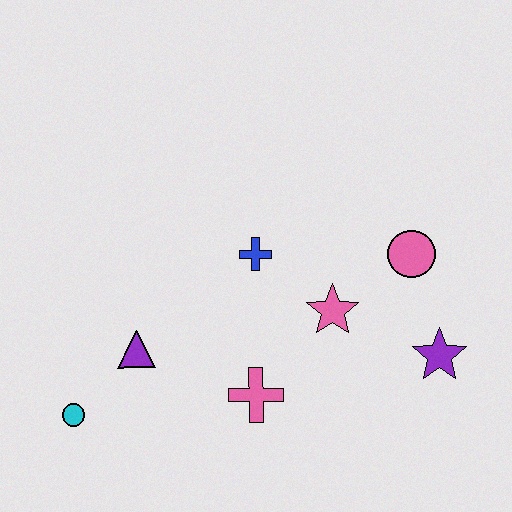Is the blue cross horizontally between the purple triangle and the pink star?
Yes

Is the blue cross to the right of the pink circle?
No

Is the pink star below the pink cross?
No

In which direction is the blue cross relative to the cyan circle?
The blue cross is to the right of the cyan circle.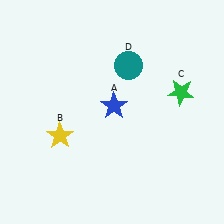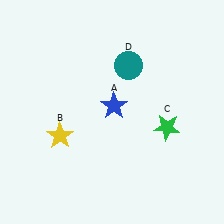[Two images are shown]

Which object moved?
The green star (C) moved down.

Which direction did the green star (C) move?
The green star (C) moved down.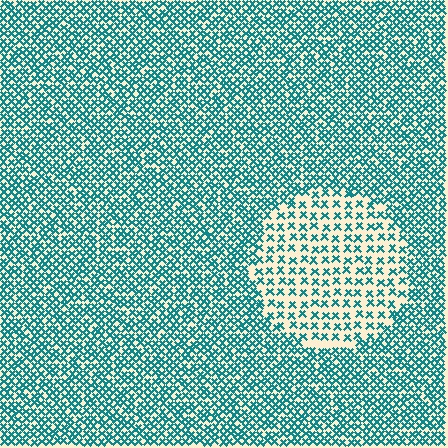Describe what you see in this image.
The image contains small teal elements arranged at two different densities. A circle-shaped region is visible where the elements are less densely packed than the surrounding area.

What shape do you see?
I see a circle.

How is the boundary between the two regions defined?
The boundary is defined by a change in element density (approximately 2.1x ratio). All elements are the same color, size, and shape.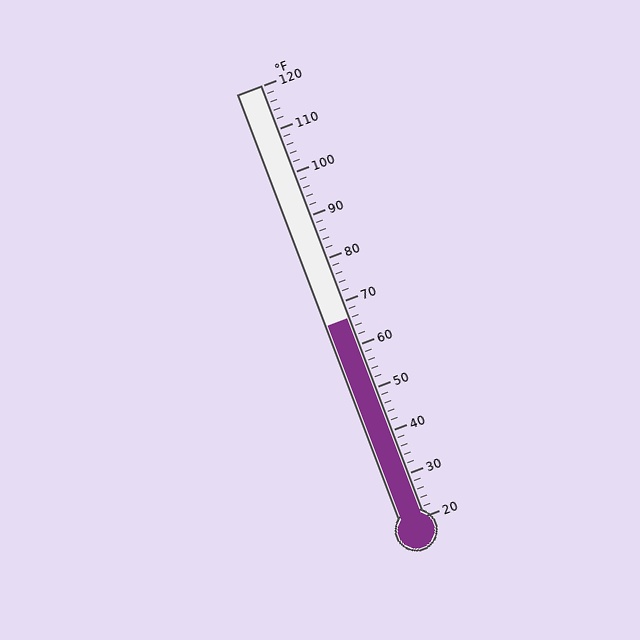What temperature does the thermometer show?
The thermometer shows approximately 66°F.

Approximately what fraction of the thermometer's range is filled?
The thermometer is filled to approximately 45% of its range.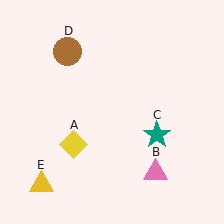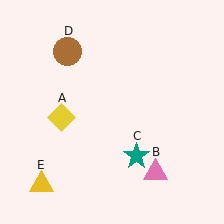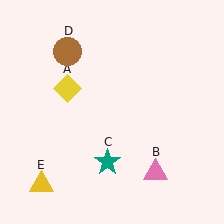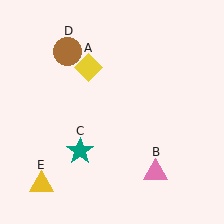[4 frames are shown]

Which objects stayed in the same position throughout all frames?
Pink triangle (object B) and brown circle (object D) and yellow triangle (object E) remained stationary.